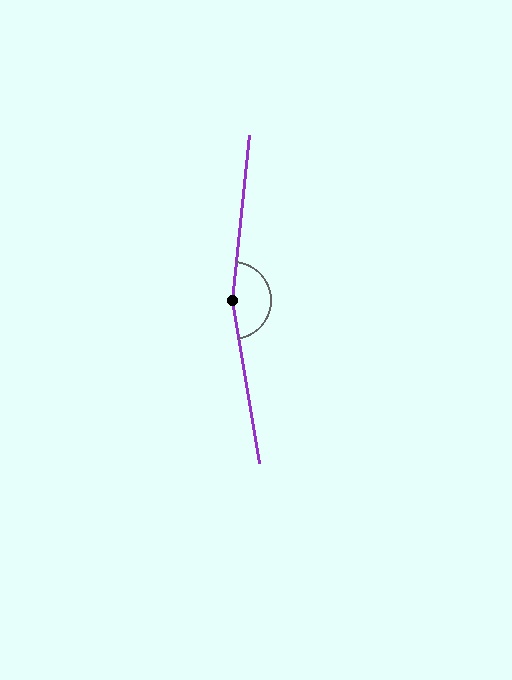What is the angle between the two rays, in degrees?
Approximately 165 degrees.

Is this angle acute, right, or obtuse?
It is obtuse.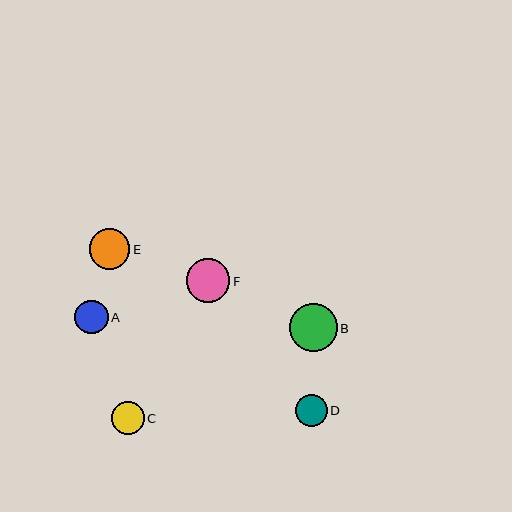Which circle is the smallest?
Circle D is the smallest with a size of approximately 31 pixels.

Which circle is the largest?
Circle B is the largest with a size of approximately 48 pixels.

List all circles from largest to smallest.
From largest to smallest: B, F, E, A, C, D.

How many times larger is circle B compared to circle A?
Circle B is approximately 1.4 times the size of circle A.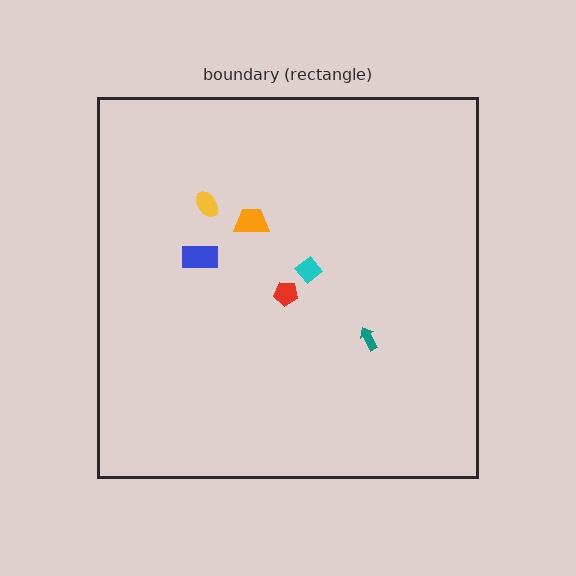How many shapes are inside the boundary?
6 inside, 0 outside.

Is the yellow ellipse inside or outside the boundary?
Inside.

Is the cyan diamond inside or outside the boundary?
Inside.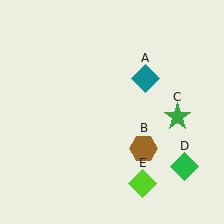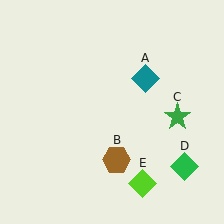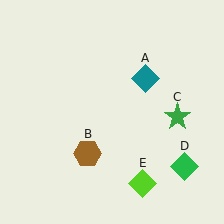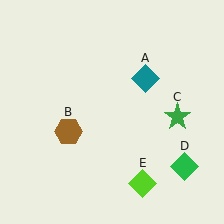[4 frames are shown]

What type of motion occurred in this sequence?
The brown hexagon (object B) rotated clockwise around the center of the scene.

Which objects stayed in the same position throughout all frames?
Teal diamond (object A) and green star (object C) and green diamond (object D) and lime diamond (object E) remained stationary.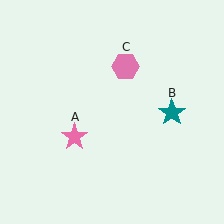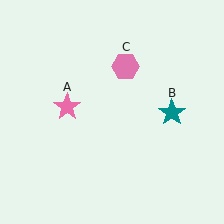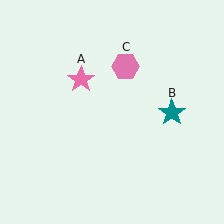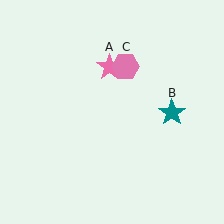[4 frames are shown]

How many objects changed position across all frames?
1 object changed position: pink star (object A).